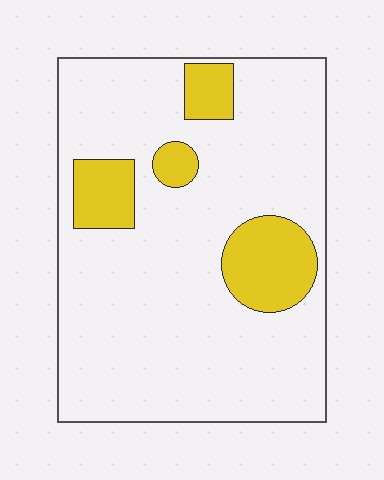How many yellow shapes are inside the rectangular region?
4.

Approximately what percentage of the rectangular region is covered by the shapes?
Approximately 15%.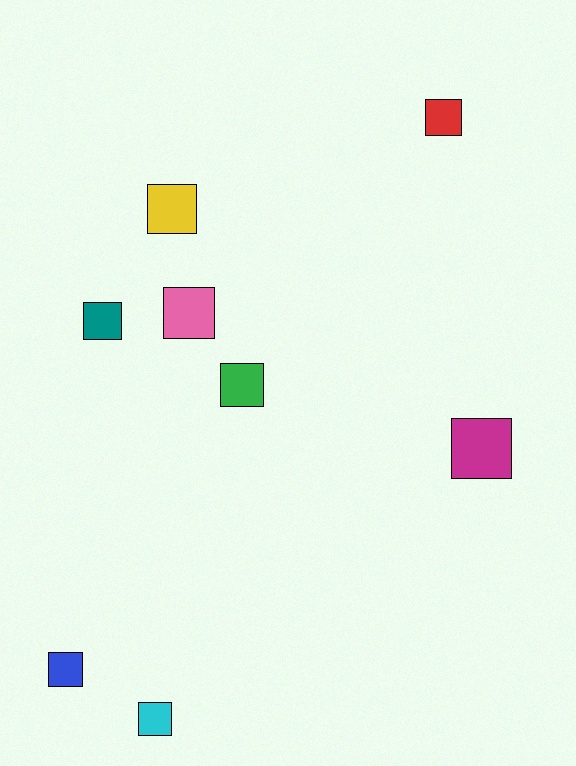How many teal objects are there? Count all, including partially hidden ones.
There is 1 teal object.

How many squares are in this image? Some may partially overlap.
There are 8 squares.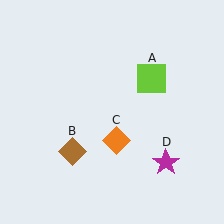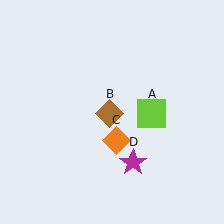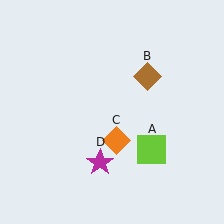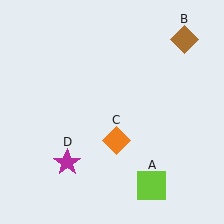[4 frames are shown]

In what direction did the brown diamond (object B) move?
The brown diamond (object B) moved up and to the right.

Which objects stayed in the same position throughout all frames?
Orange diamond (object C) remained stationary.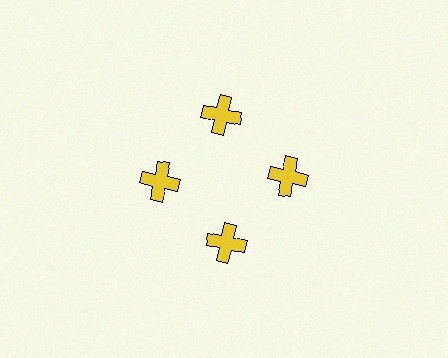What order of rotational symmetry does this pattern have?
This pattern has 4-fold rotational symmetry.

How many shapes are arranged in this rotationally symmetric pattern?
There are 4 shapes, arranged in 4 groups of 1.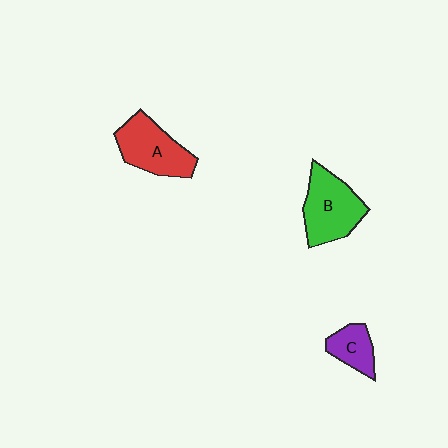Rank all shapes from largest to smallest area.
From largest to smallest: B (green), A (red), C (purple).